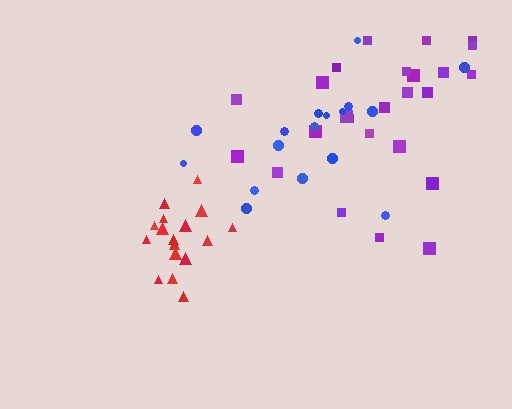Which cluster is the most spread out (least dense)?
Blue.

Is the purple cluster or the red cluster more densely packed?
Red.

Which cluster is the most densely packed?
Red.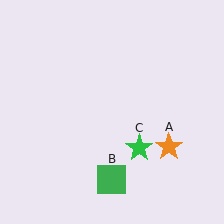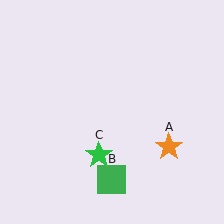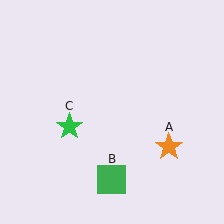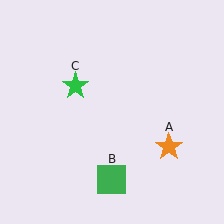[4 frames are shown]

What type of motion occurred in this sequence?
The green star (object C) rotated clockwise around the center of the scene.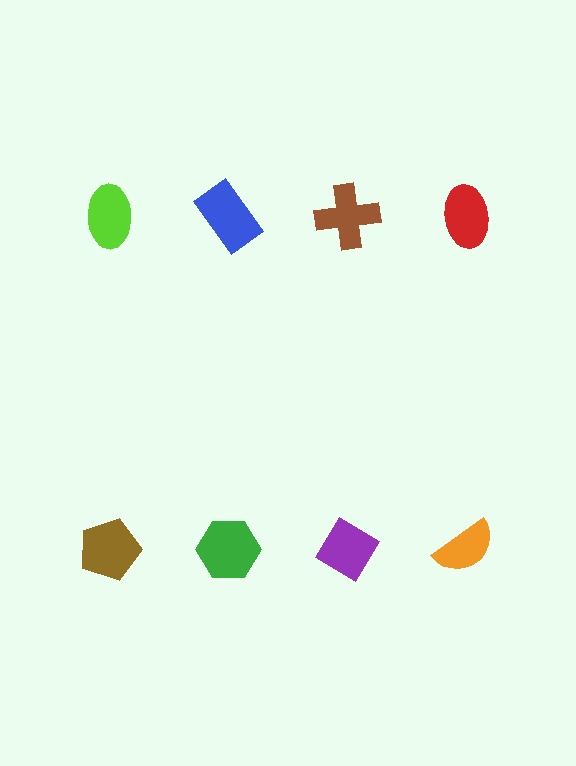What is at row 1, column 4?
A red ellipse.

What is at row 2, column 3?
A purple diamond.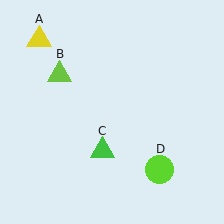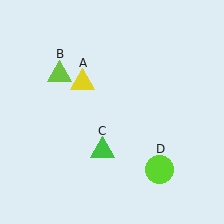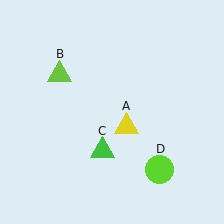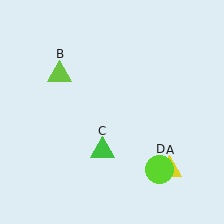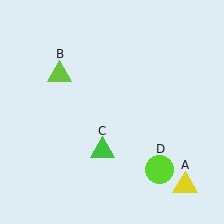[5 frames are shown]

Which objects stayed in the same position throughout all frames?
Lime triangle (object B) and green triangle (object C) and lime circle (object D) remained stationary.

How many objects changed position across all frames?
1 object changed position: yellow triangle (object A).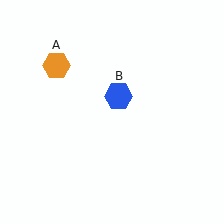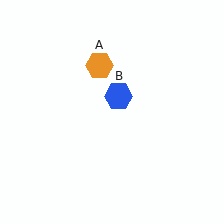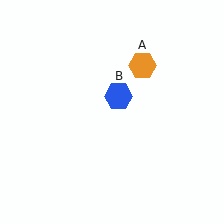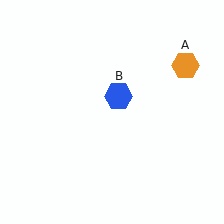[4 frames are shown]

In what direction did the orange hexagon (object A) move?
The orange hexagon (object A) moved right.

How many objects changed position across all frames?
1 object changed position: orange hexagon (object A).